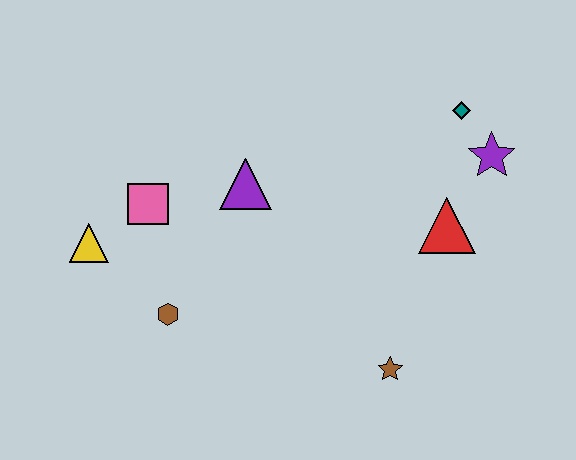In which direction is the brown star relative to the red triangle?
The brown star is below the red triangle.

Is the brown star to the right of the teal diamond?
No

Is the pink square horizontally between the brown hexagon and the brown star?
No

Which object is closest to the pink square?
The yellow triangle is closest to the pink square.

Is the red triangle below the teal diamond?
Yes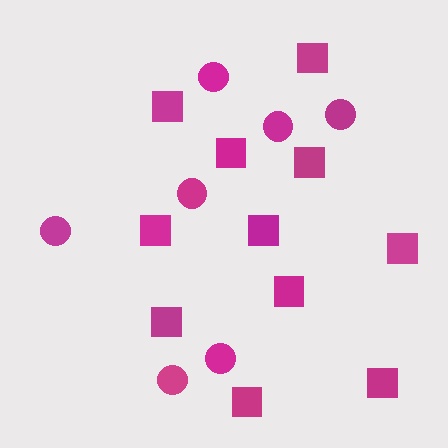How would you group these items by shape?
There are 2 groups: one group of circles (7) and one group of squares (11).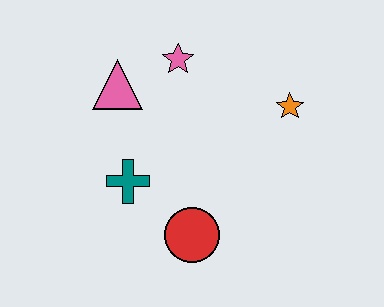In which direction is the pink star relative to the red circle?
The pink star is above the red circle.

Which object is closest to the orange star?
The pink star is closest to the orange star.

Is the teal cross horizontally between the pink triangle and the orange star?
Yes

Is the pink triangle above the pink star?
No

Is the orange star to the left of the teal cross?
No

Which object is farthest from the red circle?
The pink star is farthest from the red circle.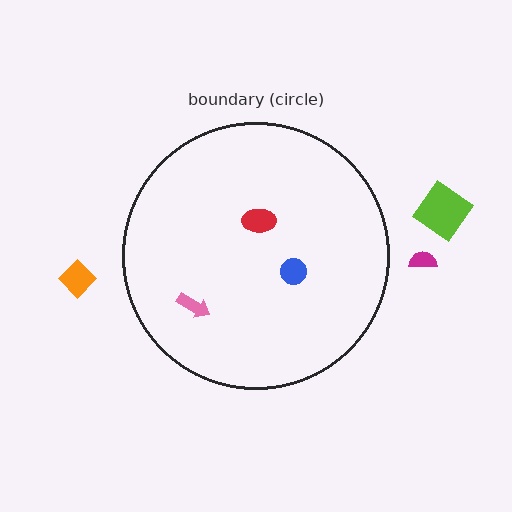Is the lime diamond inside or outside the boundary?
Outside.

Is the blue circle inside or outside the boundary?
Inside.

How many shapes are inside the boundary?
3 inside, 3 outside.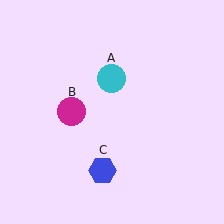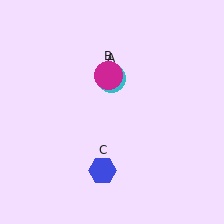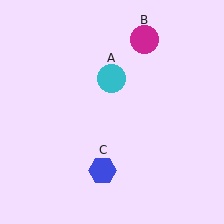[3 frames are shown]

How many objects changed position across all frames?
1 object changed position: magenta circle (object B).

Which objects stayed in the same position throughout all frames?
Cyan circle (object A) and blue hexagon (object C) remained stationary.